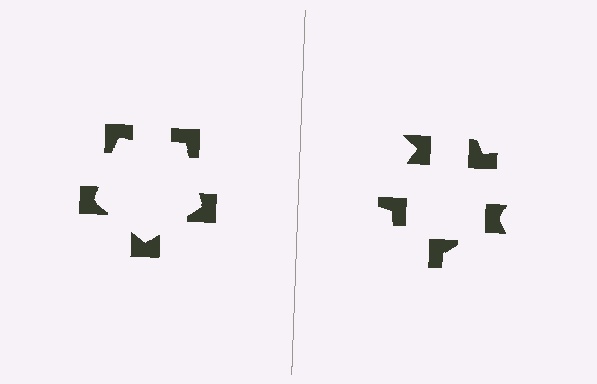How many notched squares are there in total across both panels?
10 — 5 on each side.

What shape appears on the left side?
An illusory pentagon.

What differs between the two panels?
The notched squares are positioned identically on both sides; only the wedge orientations differ. On the left they align to a pentagon; on the right they are misaligned.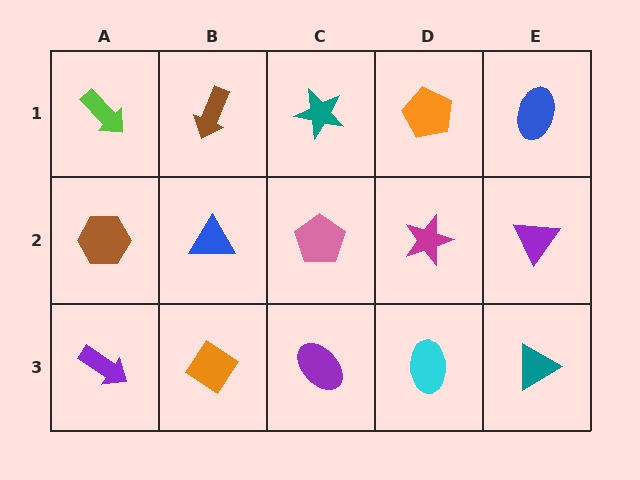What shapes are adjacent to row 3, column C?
A pink pentagon (row 2, column C), an orange diamond (row 3, column B), a cyan ellipse (row 3, column D).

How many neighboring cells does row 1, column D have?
3.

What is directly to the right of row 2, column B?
A pink pentagon.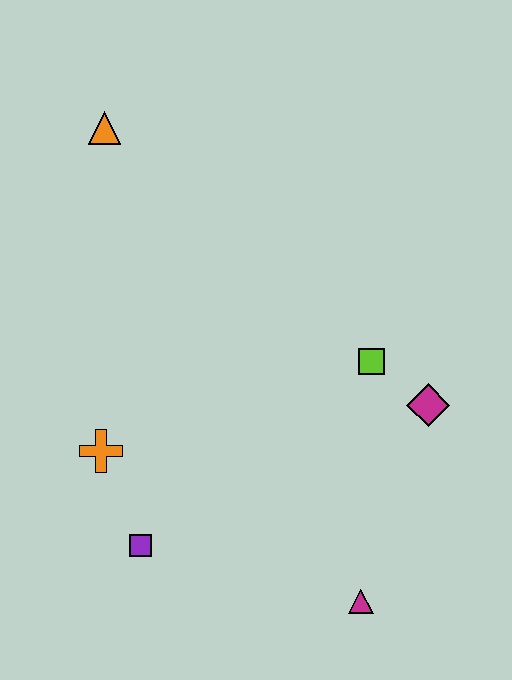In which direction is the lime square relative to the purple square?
The lime square is to the right of the purple square.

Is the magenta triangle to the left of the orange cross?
No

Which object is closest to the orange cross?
The purple square is closest to the orange cross.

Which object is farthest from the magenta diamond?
The orange triangle is farthest from the magenta diamond.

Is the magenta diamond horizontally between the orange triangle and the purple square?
No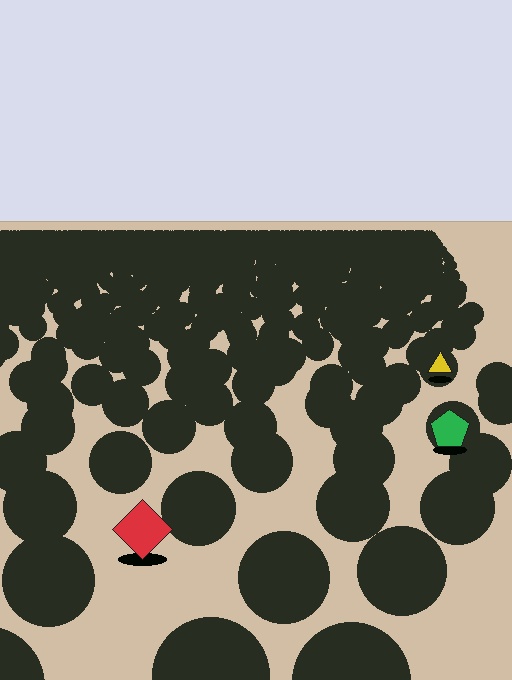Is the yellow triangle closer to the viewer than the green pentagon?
No. The green pentagon is closer — you can tell from the texture gradient: the ground texture is coarser near it.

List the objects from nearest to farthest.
From nearest to farthest: the red diamond, the green pentagon, the yellow triangle.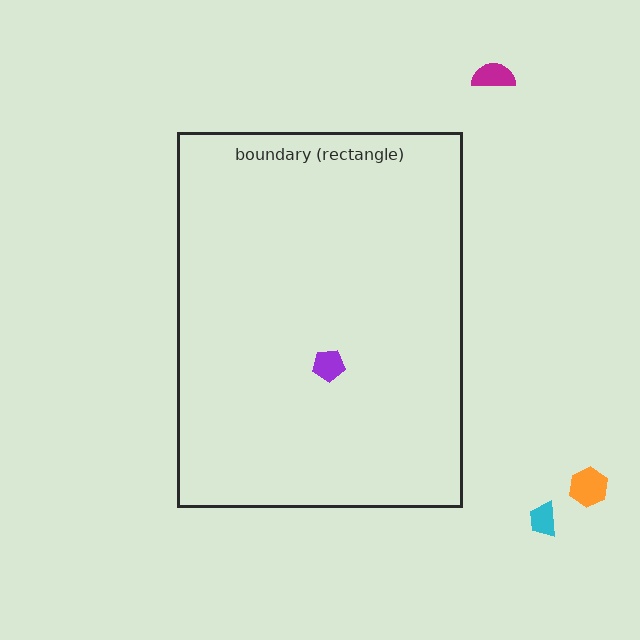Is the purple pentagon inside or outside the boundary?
Inside.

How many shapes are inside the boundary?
1 inside, 3 outside.